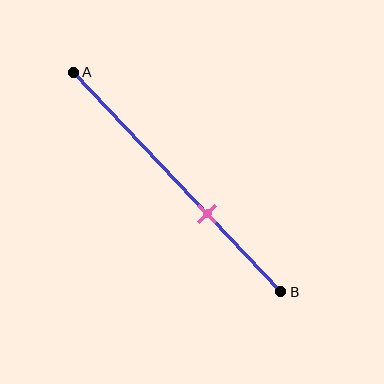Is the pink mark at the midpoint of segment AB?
No, the mark is at about 65% from A, not at the 50% midpoint.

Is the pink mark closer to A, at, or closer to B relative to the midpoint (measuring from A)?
The pink mark is closer to point B than the midpoint of segment AB.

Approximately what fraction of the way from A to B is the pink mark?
The pink mark is approximately 65% of the way from A to B.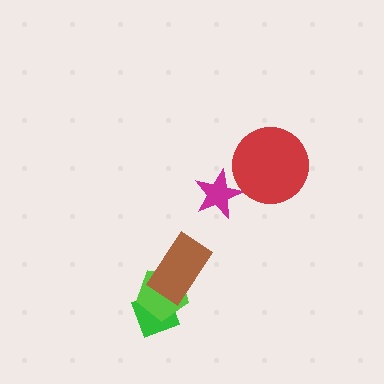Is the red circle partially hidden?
No, no other shape covers it.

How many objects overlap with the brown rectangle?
2 objects overlap with the brown rectangle.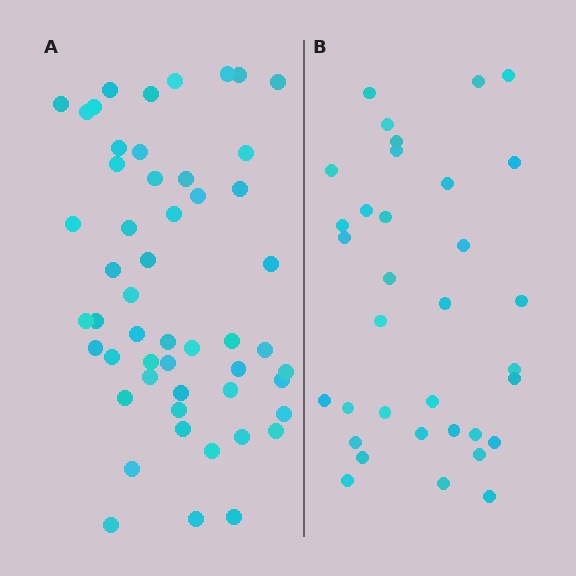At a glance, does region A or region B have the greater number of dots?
Region A (the left region) has more dots.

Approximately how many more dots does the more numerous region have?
Region A has approximately 20 more dots than region B.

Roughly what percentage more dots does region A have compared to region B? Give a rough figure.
About 55% more.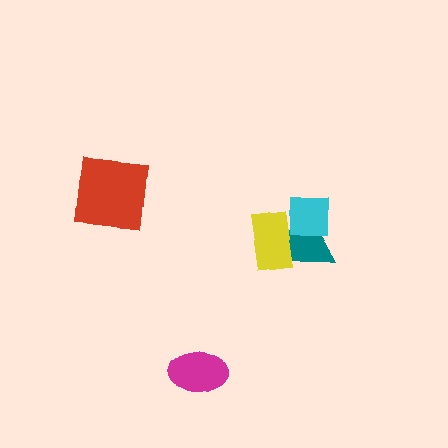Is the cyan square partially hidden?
Yes, it is partially covered by another shape.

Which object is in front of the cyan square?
The yellow rectangle is in front of the cyan square.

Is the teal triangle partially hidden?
Yes, it is partially covered by another shape.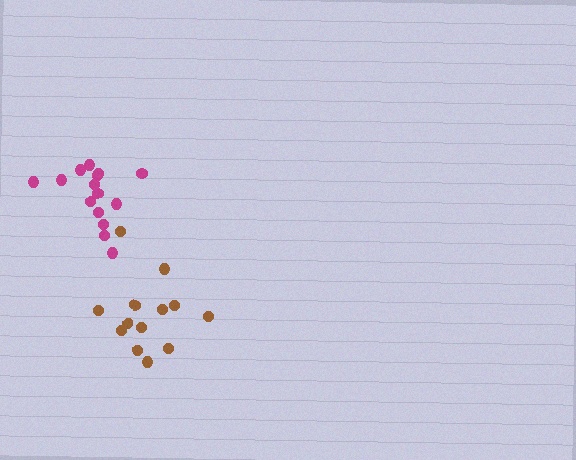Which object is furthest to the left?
The magenta cluster is leftmost.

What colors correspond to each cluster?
The clusters are colored: brown, magenta.